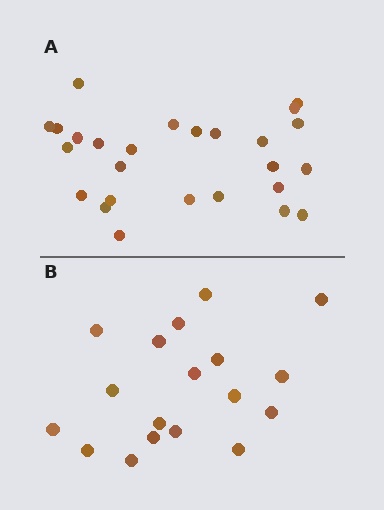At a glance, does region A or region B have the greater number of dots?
Region A (the top region) has more dots.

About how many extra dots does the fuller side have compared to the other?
Region A has roughly 8 or so more dots than region B.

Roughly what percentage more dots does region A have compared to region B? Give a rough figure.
About 45% more.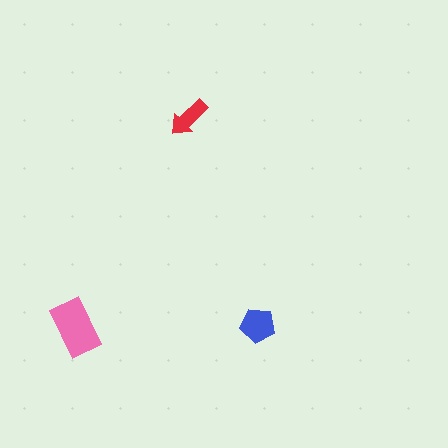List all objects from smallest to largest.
The red arrow, the blue pentagon, the pink rectangle.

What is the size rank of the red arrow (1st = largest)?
3rd.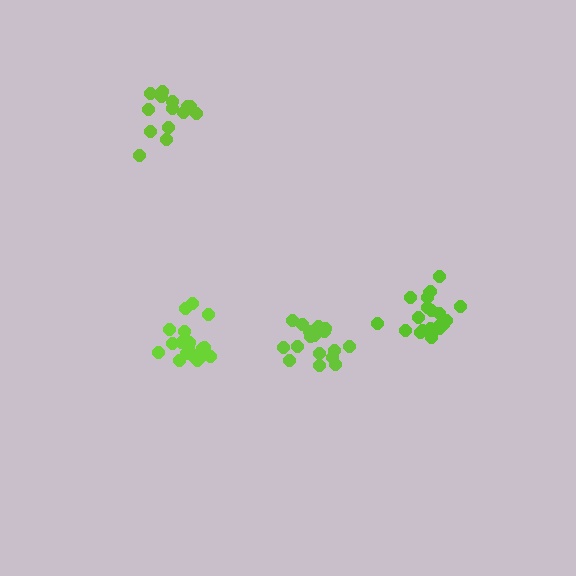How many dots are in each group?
Group 1: 17 dots, Group 2: 14 dots, Group 3: 20 dots, Group 4: 20 dots (71 total).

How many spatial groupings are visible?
There are 4 spatial groupings.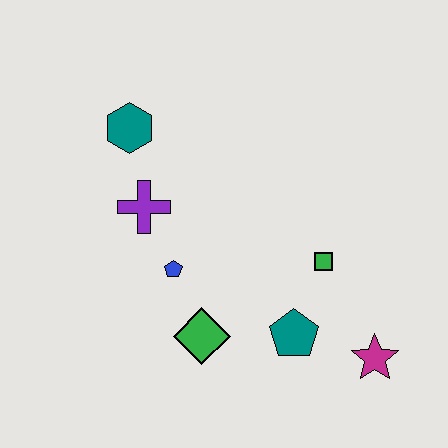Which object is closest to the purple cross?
The blue pentagon is closest to the purple cross.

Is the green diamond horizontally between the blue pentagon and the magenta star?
Yes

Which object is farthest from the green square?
The teal hexagon is farthest from the green square.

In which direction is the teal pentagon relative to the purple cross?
The teal pentagon is to the right of the purple cross.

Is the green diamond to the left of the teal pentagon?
Yes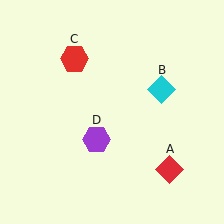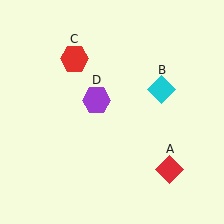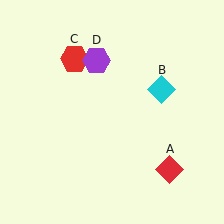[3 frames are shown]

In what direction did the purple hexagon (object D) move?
The purple hexagon (object D) moved up.